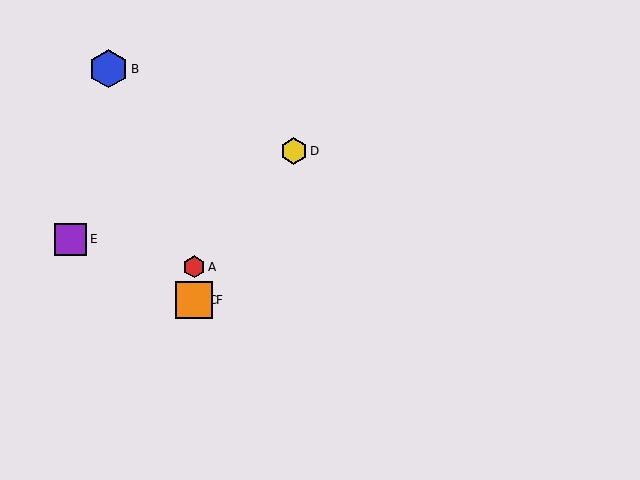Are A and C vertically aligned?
Yes, both are at x≈194.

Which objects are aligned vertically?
Objects A, C, F are aligned vertically.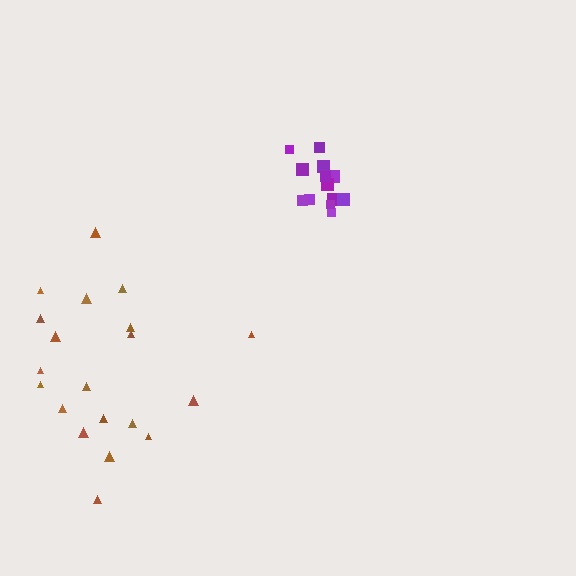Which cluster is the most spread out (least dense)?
Brown.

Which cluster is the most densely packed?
Purple.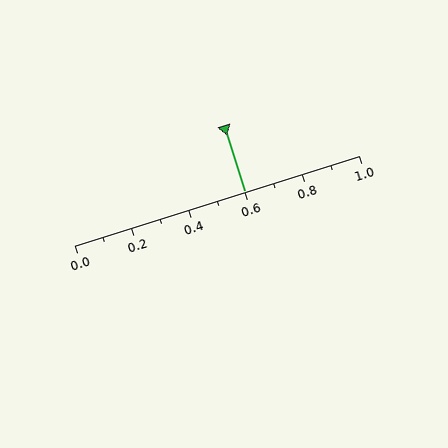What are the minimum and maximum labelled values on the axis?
The axis runs from 0.0 to 1.0.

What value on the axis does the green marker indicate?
The marker indicates approximately 0.6.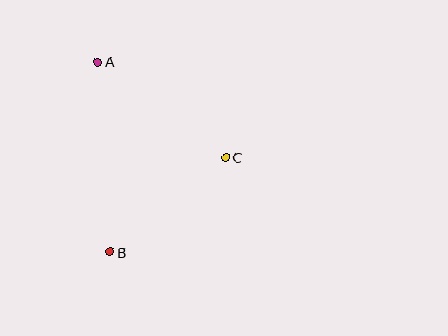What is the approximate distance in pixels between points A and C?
The distance between A and C is approximately 160 pixels.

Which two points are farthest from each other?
Points A and B are farthest from each other.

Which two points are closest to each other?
Points B and C are closest to each other.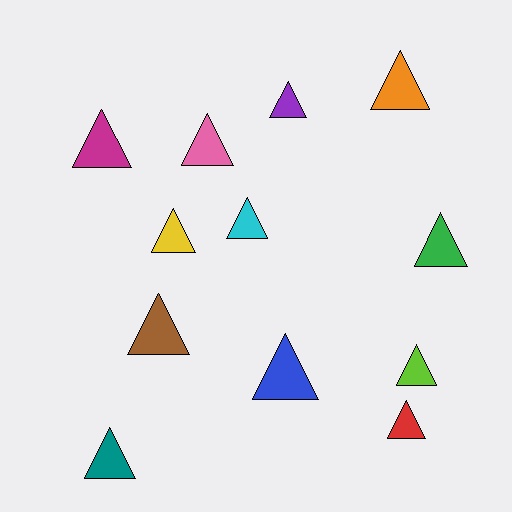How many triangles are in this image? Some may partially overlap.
There are 12 triangles.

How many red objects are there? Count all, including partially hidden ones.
There is 1 red object.